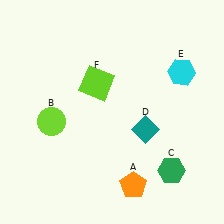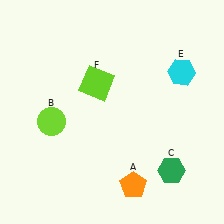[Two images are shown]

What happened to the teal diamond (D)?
The teal diamond (D) was removed in Image 2. It was in the bottom-right area of Image 1.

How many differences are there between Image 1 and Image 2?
There is 1 difference between the two images.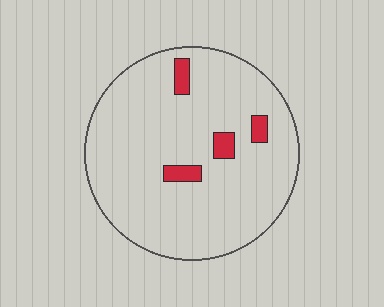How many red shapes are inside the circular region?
4.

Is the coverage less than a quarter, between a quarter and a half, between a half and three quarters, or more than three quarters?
Less than a quarter.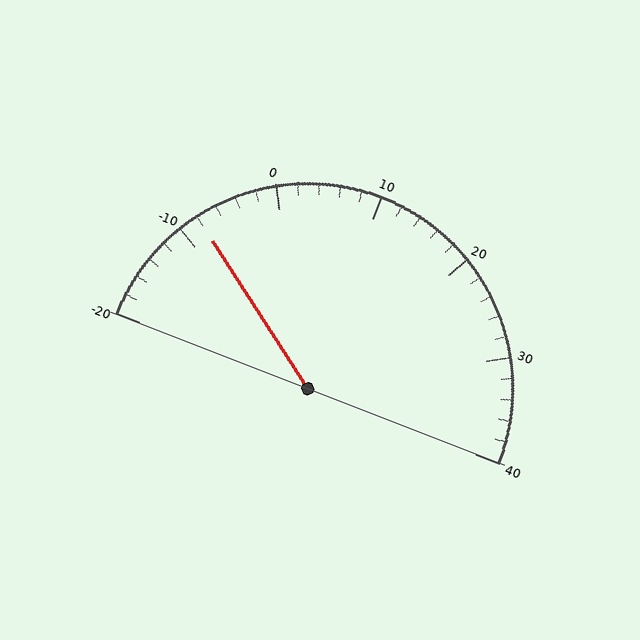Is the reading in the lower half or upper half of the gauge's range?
The reading is in the lower half of the range (-20 to 40).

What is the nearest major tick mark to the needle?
The nearest major tick mark is -10.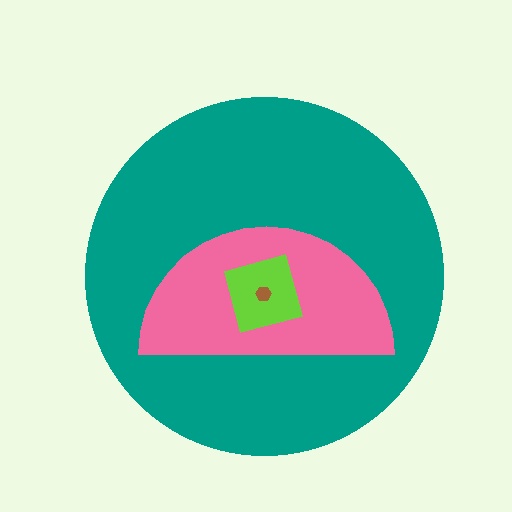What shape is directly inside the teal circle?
The pink semicircle.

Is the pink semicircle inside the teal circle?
Yes.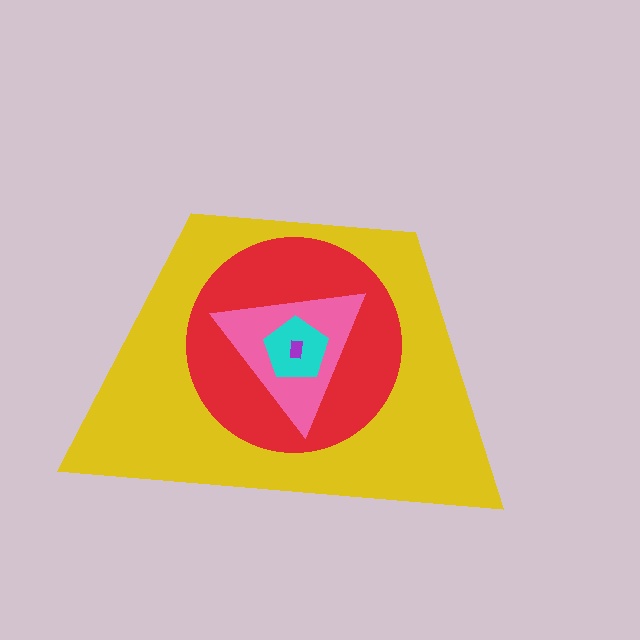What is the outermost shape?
The yellow trapezoid.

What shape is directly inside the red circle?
The pink triangle.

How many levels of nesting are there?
5.